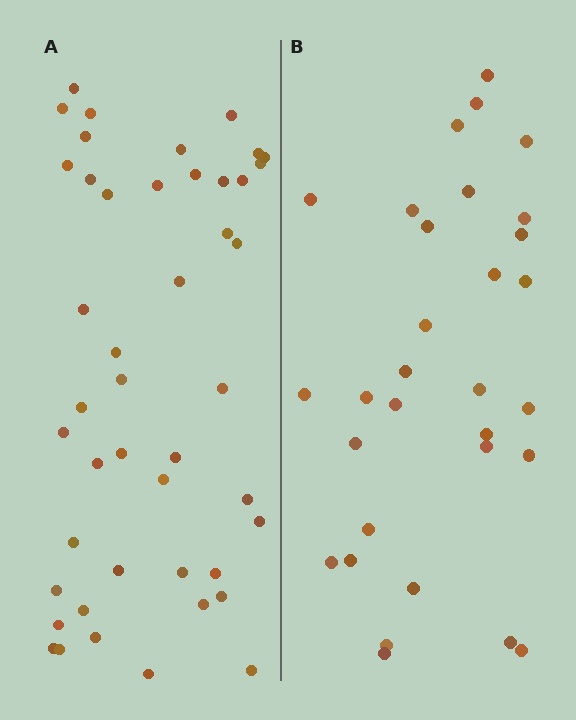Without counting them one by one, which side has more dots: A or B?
Region A (the left region) has more dots.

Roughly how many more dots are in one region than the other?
Region A has approximately 15 more dots than region B.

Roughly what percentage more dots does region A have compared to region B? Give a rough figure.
About 45% more.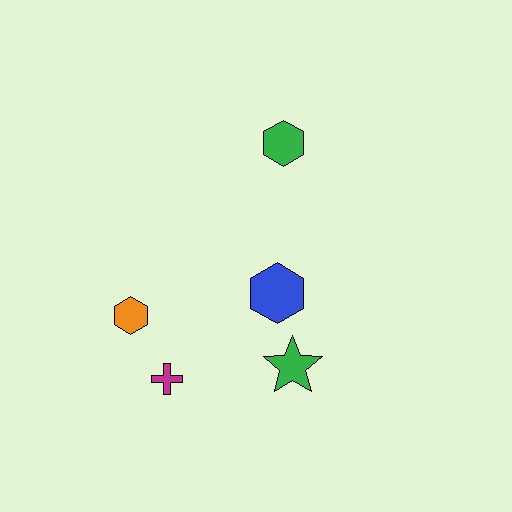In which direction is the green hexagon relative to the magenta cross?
The green hexagon is above the magenta cross.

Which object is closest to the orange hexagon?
The magenta cross is closest to the orange hexagon.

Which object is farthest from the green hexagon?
The magenta cross is farthest from the green hexagon.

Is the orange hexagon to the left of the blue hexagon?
Yes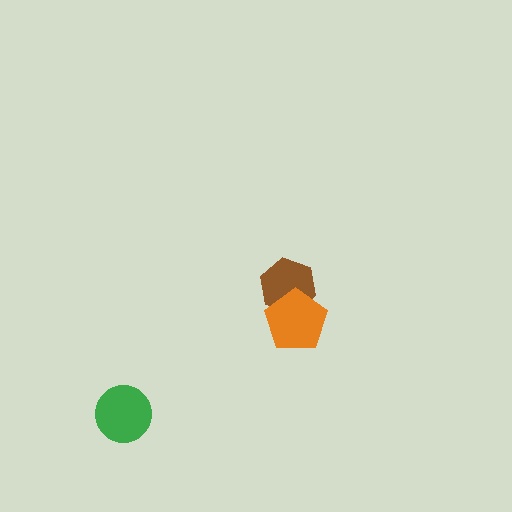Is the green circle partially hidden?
No, no other shape covers it.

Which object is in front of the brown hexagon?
The orange pentagon is in front of the brown hexagon.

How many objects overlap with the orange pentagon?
1 object overlaps with the orange pentagon.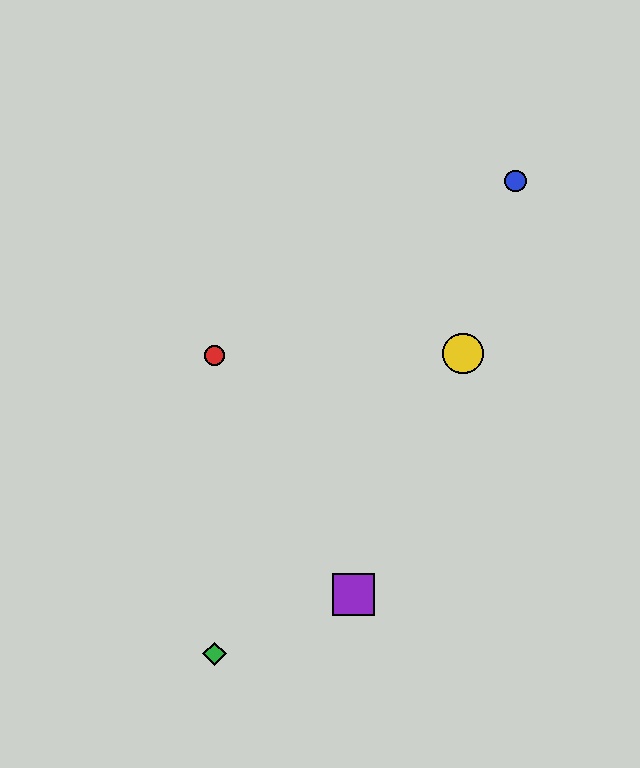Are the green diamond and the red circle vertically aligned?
Yes, both are at x≈214.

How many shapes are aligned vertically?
2 shapes (the red circle, the green diamond) are aligned vertically.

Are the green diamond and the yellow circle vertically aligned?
No, the green diamond is at x≈214 and the yellow circle is at x≈463.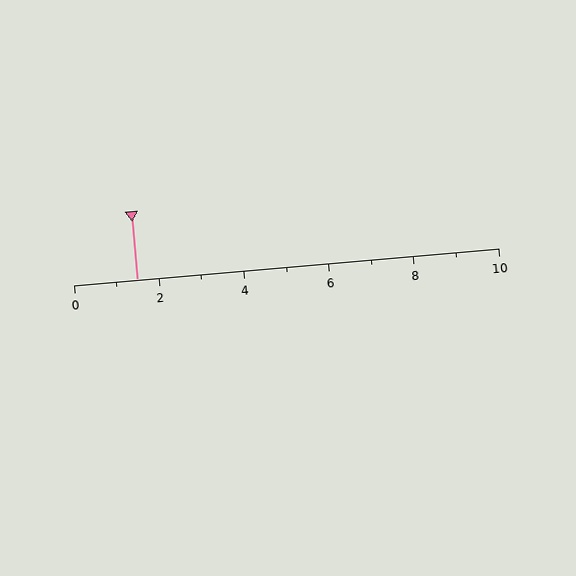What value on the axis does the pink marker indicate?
The marker indicates approximately 1.5.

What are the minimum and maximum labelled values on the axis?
The axis runs from 0 to 10.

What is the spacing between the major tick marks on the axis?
The major ticks are spaced 2 apart.